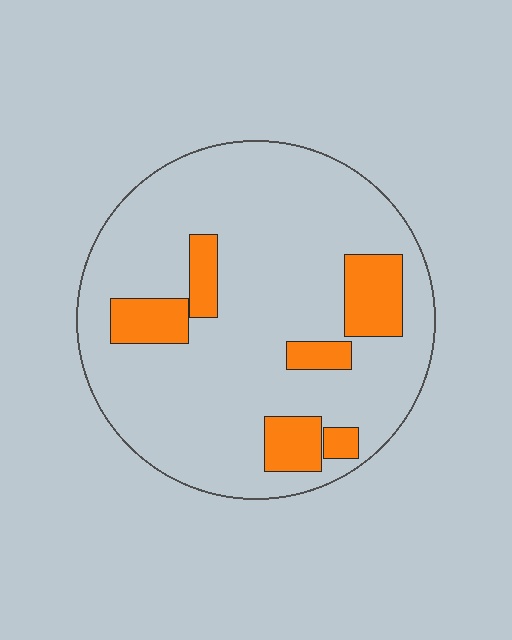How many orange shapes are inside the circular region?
6.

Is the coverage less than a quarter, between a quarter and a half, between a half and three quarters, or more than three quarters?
Less than a quarter.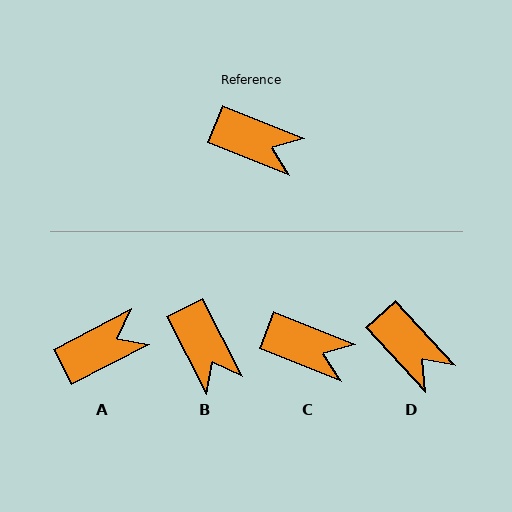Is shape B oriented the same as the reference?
No, it is off by about 41 degrees.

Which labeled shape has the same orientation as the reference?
C.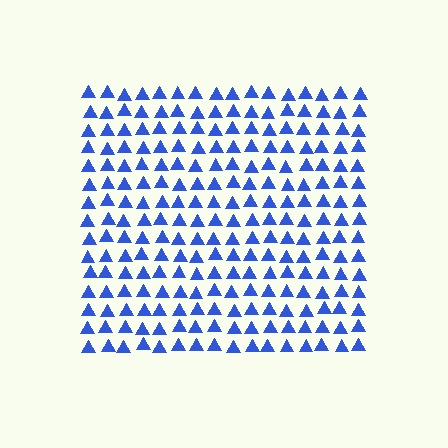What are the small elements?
The small elements are triangles.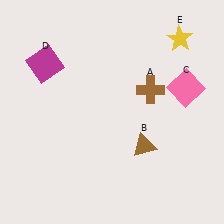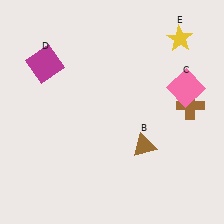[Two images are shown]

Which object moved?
The brown cross (A) moved right.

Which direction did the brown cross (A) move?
The brown cross (A) moved right.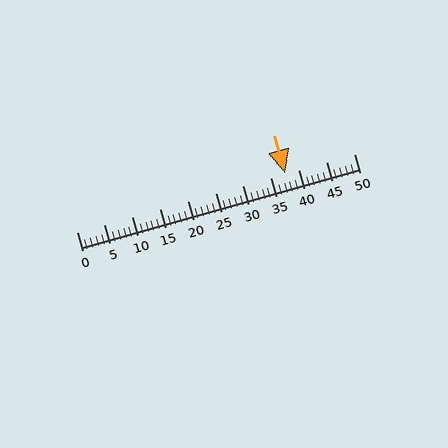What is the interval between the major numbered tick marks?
The major tick marks are spaced 5 units apart.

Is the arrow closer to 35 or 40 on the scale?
The arrow is closer to 40.